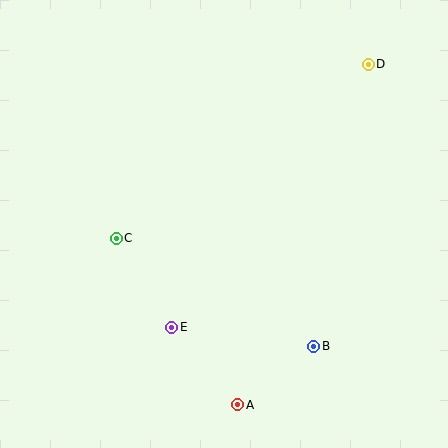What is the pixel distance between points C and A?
The distance between C and A is 206 pixels.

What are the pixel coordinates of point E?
Point E is at (172, 327).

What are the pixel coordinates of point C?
Point C is at (116, 238).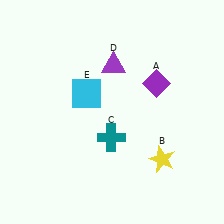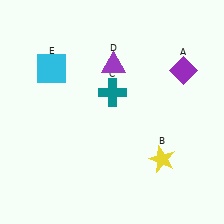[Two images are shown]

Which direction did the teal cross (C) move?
The teal cross (C) moved up.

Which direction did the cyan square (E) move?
The cyan square (E) moved left.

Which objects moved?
The objects that moved are: the purple diamond (A), the teal cross (C), the cyan square (E).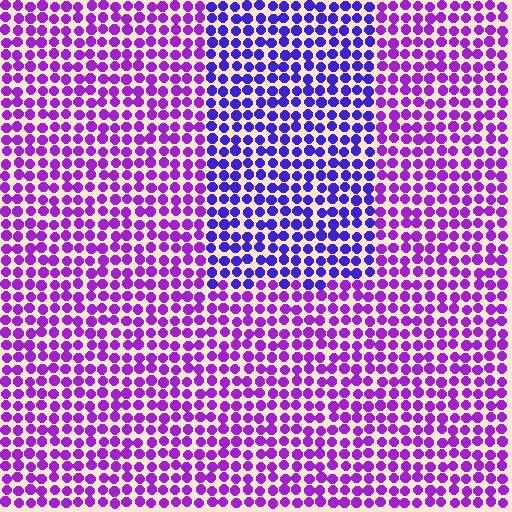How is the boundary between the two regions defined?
The boundary is defined purely by a slight shift in hue (about 36 degrees). Spacing, size, and orientation are identical on both sides.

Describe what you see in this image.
The image is filled with small purple elements in a uniform arrangement. A rectangle-shaped region is visible where the elements are tinted to a slightly different hue, forming a subtle color boundary.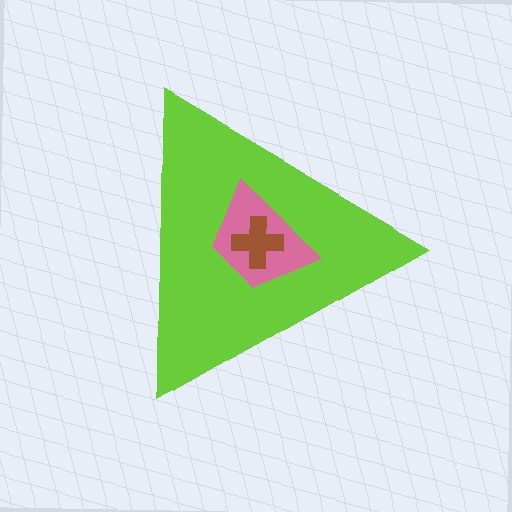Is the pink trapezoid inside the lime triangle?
Yes.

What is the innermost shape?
The brown cross.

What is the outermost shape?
The lime triangle.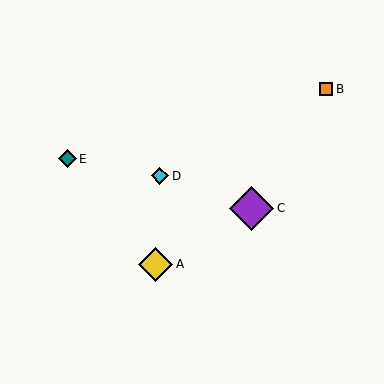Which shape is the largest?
The purple diamond (labeled C) is the largest.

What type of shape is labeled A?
Shape A is a yellow diamond.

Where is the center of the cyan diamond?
The center of the cyan diamond is at (160, 176).